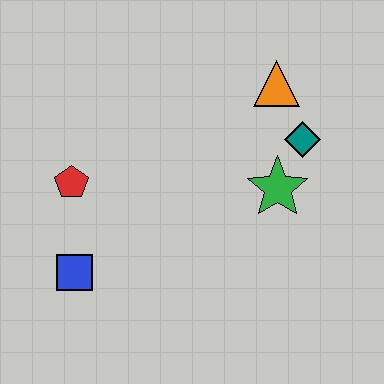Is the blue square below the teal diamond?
Yes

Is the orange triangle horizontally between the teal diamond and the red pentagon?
Yes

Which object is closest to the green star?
The teal diamond is closest to the green star.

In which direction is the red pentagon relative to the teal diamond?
The red pentagon is to the left of the teal diamond.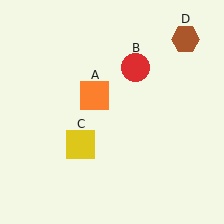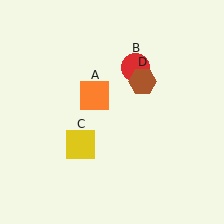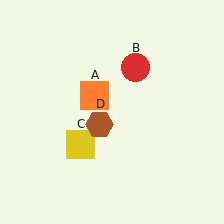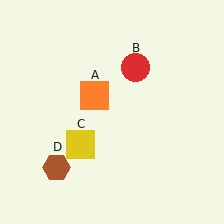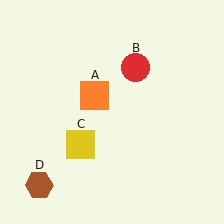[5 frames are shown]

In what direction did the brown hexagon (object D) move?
The brown hexagon (object D) moved down and to the left.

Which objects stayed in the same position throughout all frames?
Orange square (object A) and red circle (object B) and yellow square (object C) remained stationary.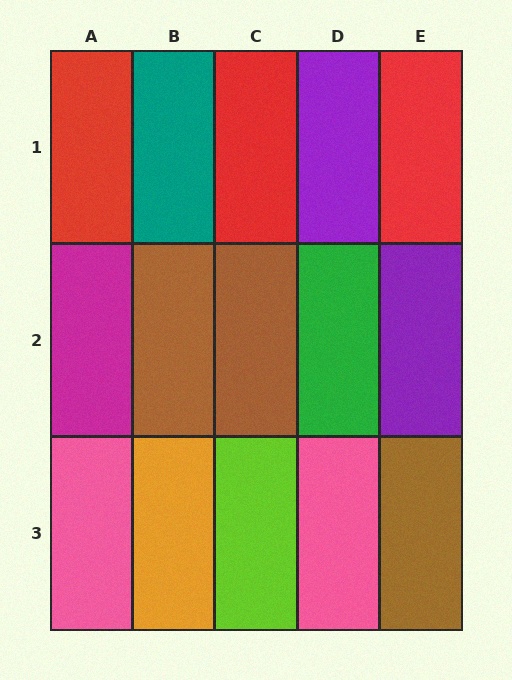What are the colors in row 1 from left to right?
Red, teal, red, purple, red.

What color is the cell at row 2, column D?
Green.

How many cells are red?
3 cells are red.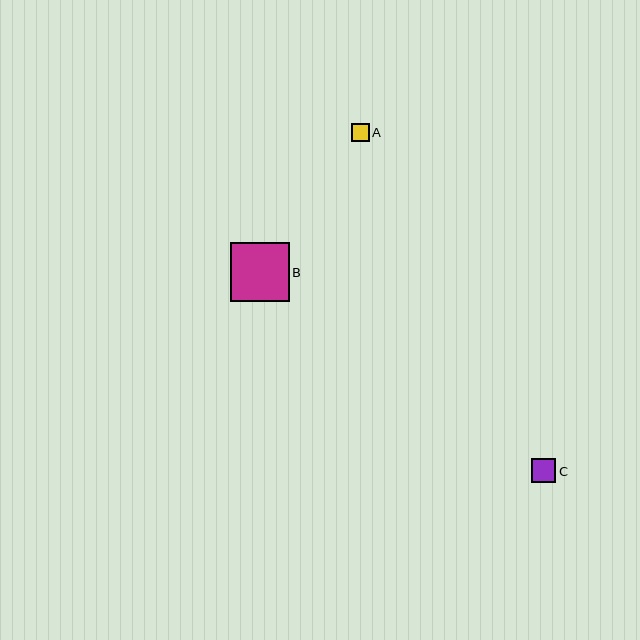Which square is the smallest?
Square A is the smallest with a size of approximately 17 pixels.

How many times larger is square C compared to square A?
Square C is approximately 1.4 times the size of square A.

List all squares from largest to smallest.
From largest to smallest: B, C, A.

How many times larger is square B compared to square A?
Square B is approximately 3.4 times the size of square A.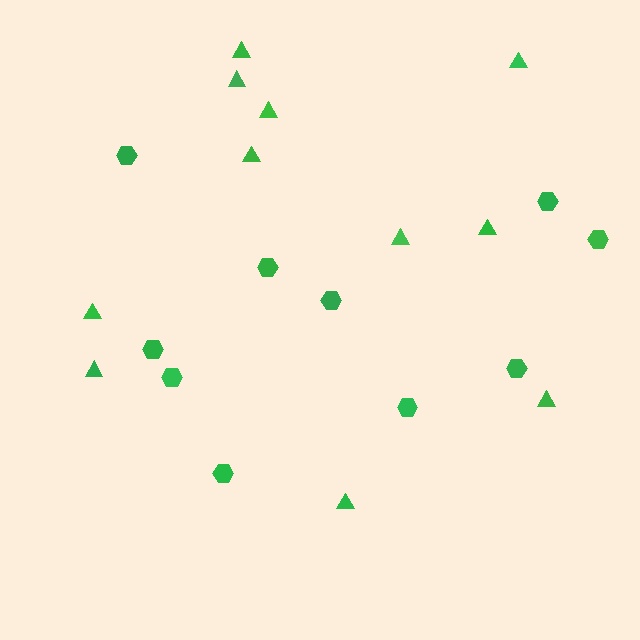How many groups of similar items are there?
There are 2 groups: one group of triangles (11) and one group of hexagons (10).